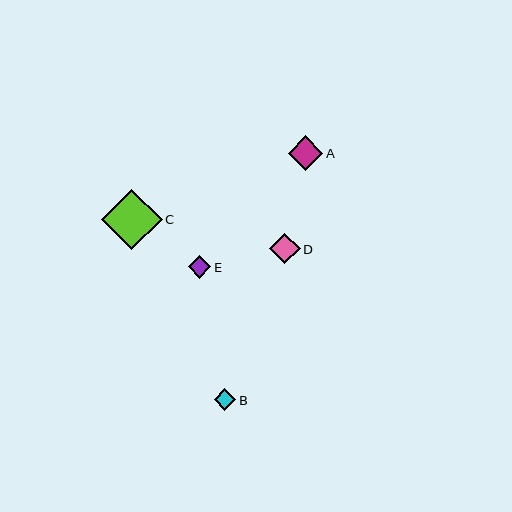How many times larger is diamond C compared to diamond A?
Diamond C is approximately 1.8 times the size of diamond A.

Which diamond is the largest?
Diamond C is the largest with a size of approximately 61 pixels.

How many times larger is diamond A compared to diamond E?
Diamond A is approximately 1.5 times the size of diamond E.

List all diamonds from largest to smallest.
From largest to smallest: C, A, D, E, B.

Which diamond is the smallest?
Diamond B is the smallest with a size of approximately 21 pixels.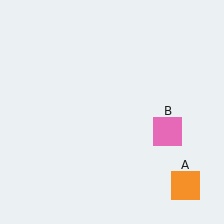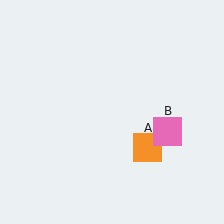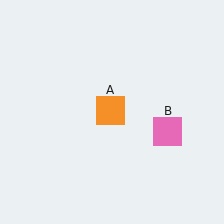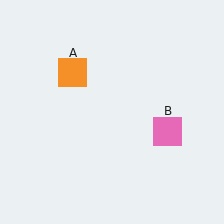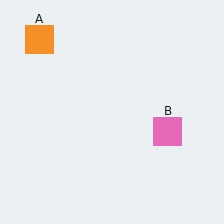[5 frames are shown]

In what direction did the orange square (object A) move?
The orange square (object A) moved up and to the left.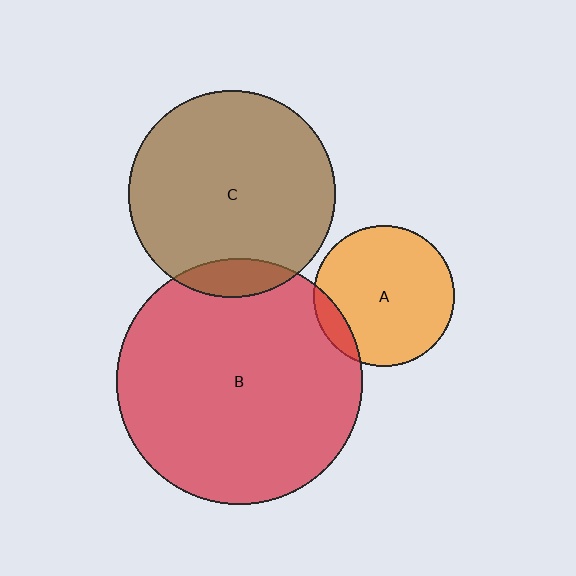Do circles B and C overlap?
Yes.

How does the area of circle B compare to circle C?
Approximately 1.4 times.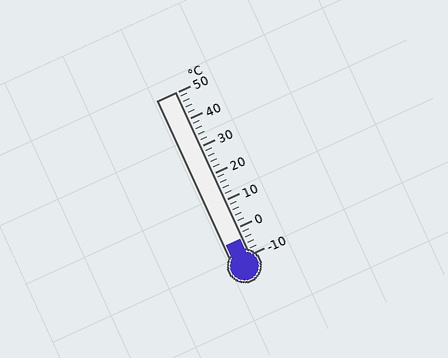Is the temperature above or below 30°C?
The temperature is below 30°C.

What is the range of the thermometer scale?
The thermometer scale ranges from -10°C to 50°C.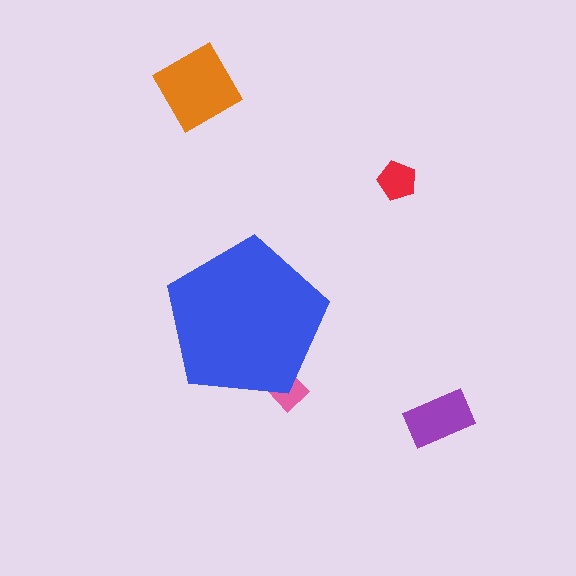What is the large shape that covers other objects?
A blue pentagon.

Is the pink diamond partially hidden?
Yes, the pink diamond is partially hidden behind the blue pentagon.